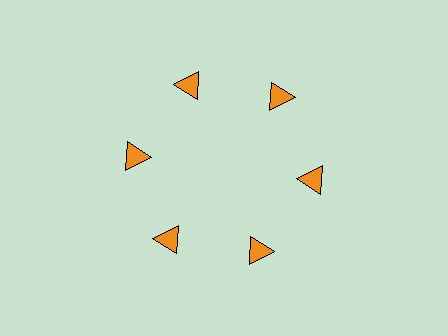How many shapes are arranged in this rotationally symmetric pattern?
There are 6 shapes, arranged in 6 groups of 1.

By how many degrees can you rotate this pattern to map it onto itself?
The pattern maps onto itself every 60 degrees of rotation.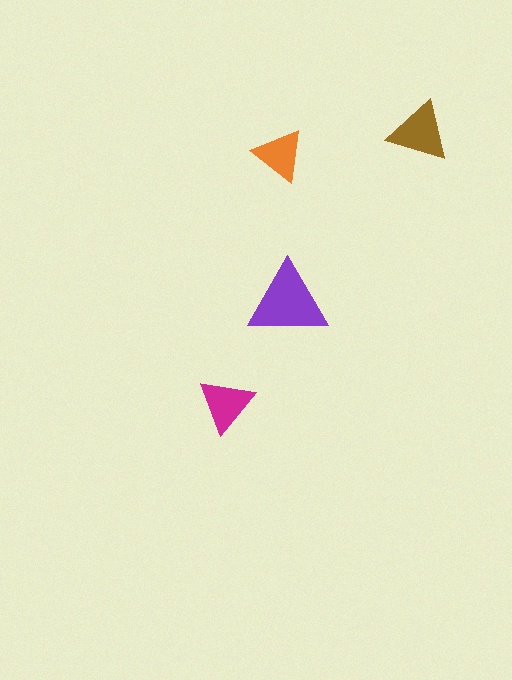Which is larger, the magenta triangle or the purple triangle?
The purple one.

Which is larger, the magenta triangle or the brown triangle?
The brown one.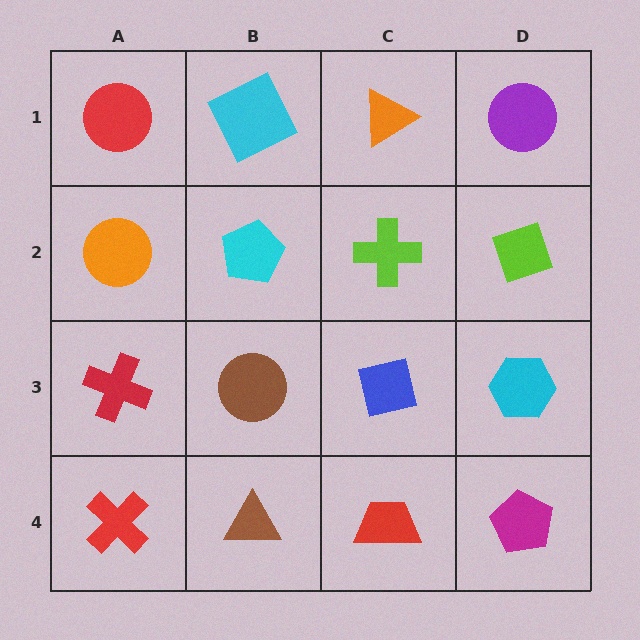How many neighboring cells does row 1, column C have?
3.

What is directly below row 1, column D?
A lime diamond.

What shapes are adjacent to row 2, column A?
A red circle (row 1, column A), a red cross (row 3, column A), a cyan pentagon (row 2, column B).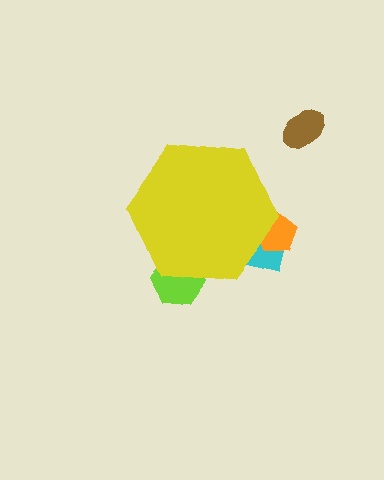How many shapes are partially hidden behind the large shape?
3 shapes are partially hidden.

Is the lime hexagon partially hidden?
Yes, the lime hexagon is partially hidden behind the yellow hexagon.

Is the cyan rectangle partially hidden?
Yes, the cyan rectangle is partially hidden behind the yellow hexagon.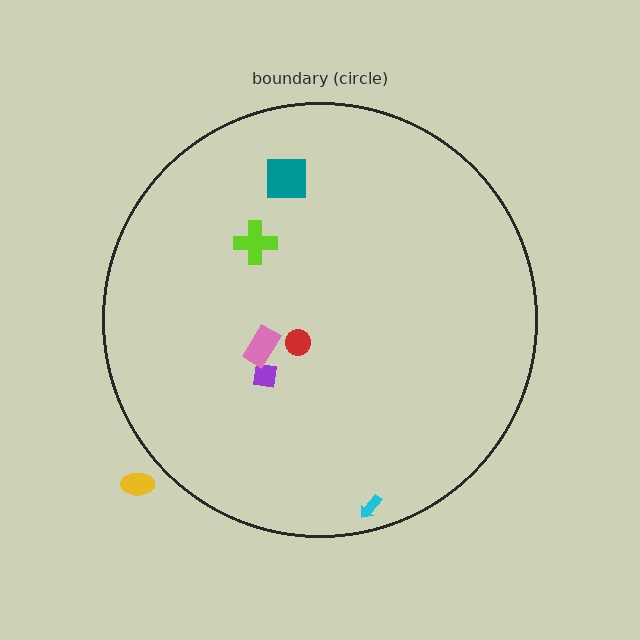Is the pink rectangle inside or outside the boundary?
Inside.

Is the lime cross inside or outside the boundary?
Inside.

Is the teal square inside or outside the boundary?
Inside.